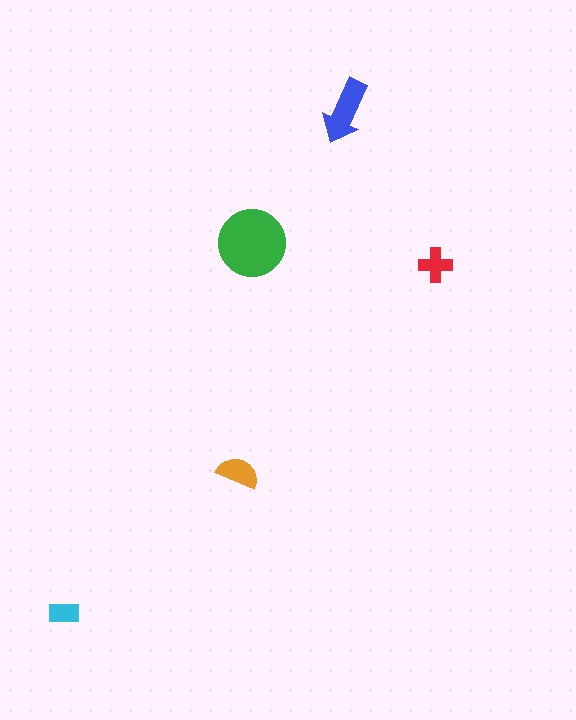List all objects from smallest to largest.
The cyan rectangle, the red cross, the orange semicircle, the blue arrow, the green circle.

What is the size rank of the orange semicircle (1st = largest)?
3rd.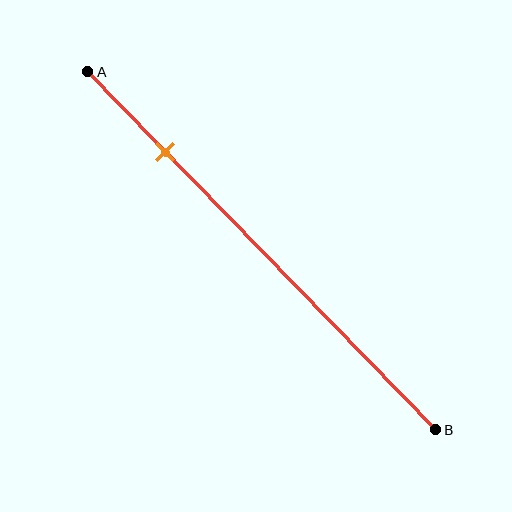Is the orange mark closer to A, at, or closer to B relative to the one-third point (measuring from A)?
The orange mark is closer to point A than the one-third point of segment AB.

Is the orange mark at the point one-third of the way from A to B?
No, the mark is at about 20% from A, not at the 33% one-third point.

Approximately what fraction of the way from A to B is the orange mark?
The orange mark is approximately 20% of the way from A to B.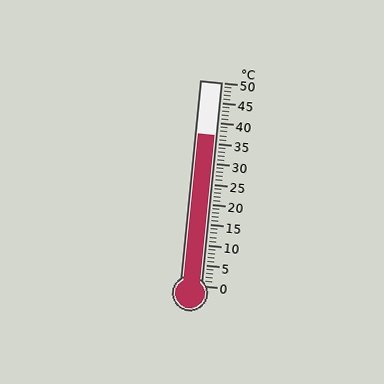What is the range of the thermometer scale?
The thermometer scale ranges from 0°C to 50°C.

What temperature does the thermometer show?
The thermometer shows approximately 37°C.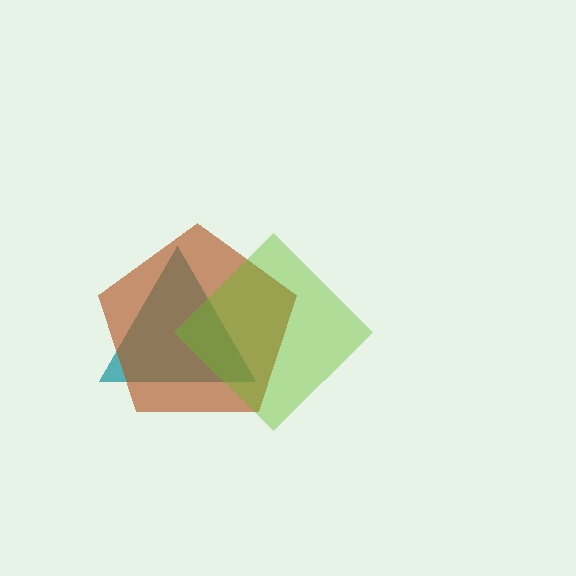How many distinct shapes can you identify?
There are 3 distinct shapes: a teal triangle, a brown pentagon, a lime diamond.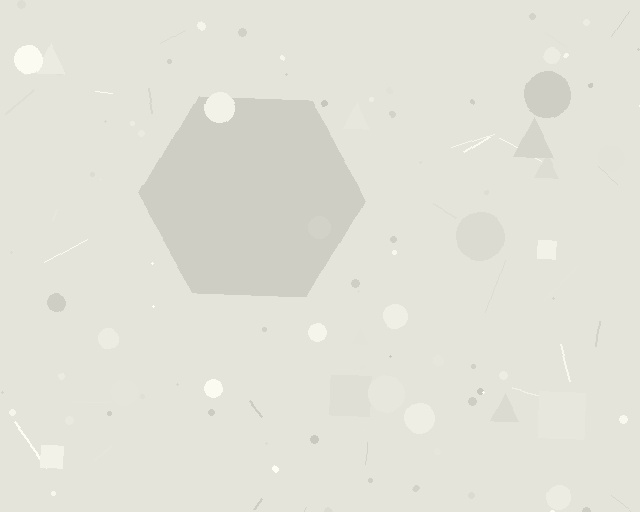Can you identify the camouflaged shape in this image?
The camouflaged shape is a hexagon.